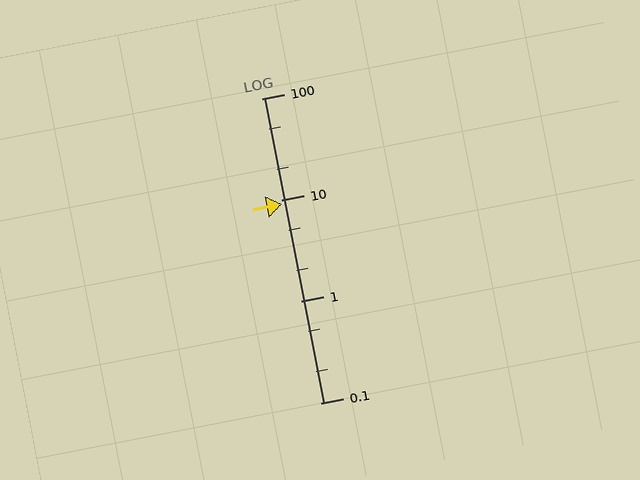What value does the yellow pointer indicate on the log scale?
The pointer indicates approximately 9.2.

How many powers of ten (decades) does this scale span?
The scale spans 3 decades, from 0.1 to 100.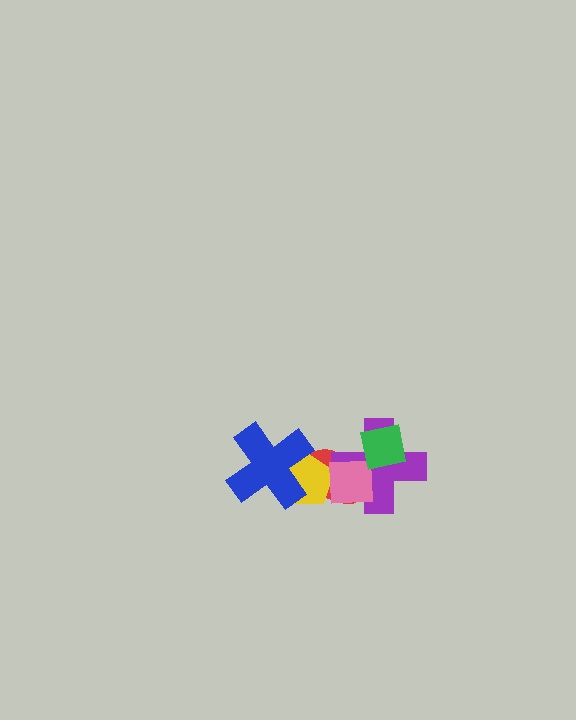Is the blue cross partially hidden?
No, no other shape covers it.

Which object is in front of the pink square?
The green square is in front of the pink square.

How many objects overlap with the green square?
2 objects overlap with the green square.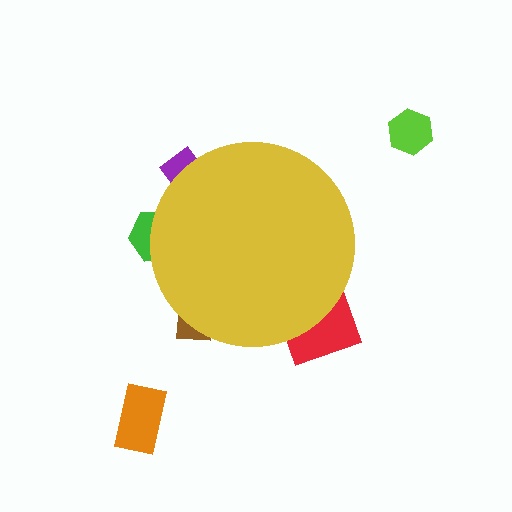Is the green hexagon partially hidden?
Yes, the green hexagon is partially hidden behind the yellow circle.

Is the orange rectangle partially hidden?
No, the orange rectangle is fully visible.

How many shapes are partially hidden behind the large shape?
4 shapes are partially hidden.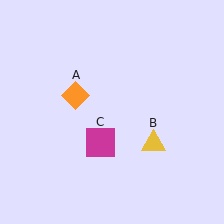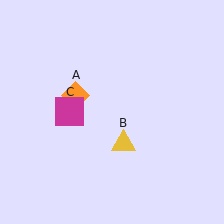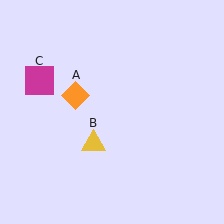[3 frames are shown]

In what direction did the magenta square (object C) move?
The magenta square (object C) moved up and to the left.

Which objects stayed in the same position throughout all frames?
Orange diamond (object A) remained stationary.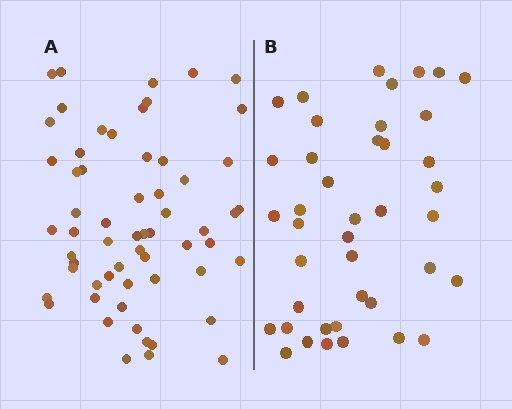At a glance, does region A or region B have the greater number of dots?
Region A (the left region) has more dots.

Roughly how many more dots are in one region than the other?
Region A has approximately 20 more dots than region B.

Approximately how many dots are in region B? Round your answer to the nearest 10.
About 40 dots. (The exact count is 41, which rounds to 40.)